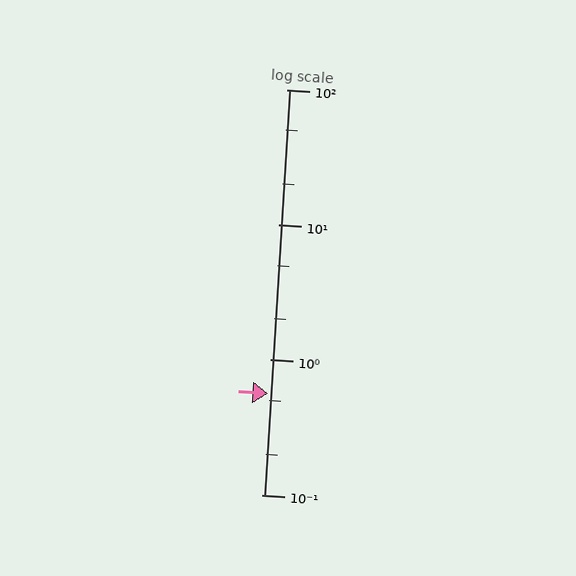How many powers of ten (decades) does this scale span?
The scale spans 3 decades, from 0.1 to 100.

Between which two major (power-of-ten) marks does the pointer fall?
The pointer is between 0.1 and 1.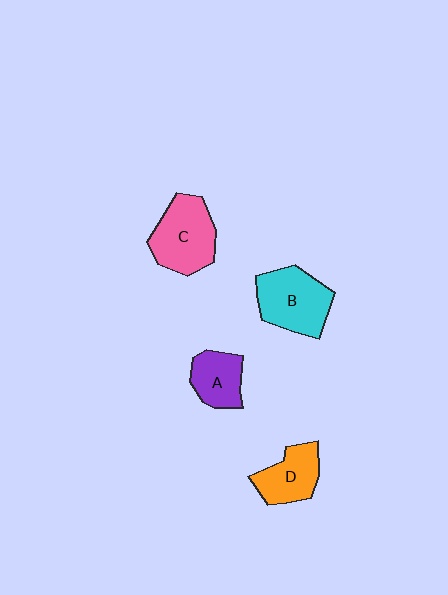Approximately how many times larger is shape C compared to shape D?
Approximately 1.4 times.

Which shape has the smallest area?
Shape A (purple).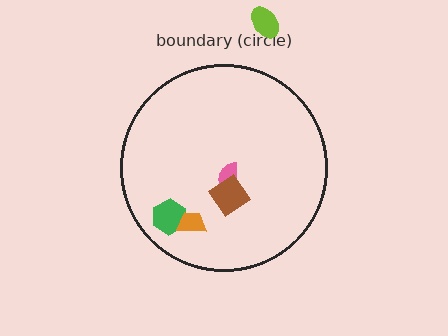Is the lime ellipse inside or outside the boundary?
Outside.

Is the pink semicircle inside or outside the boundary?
Inside.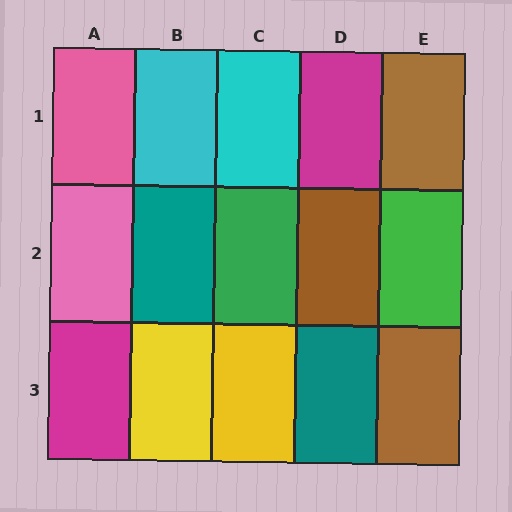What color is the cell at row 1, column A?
Pink.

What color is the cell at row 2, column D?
Brown.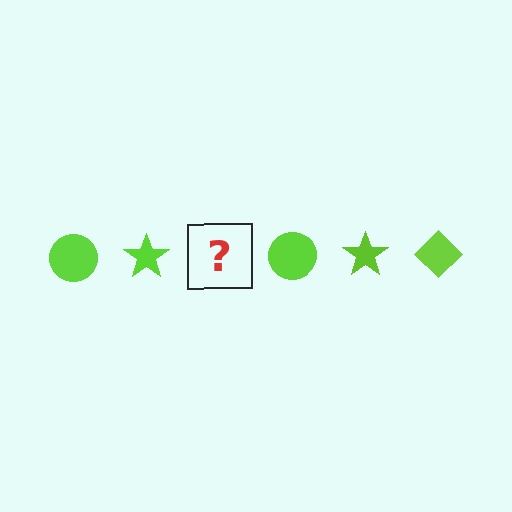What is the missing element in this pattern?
The missing element is a lime diamond.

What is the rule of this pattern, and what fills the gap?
The rule is that the pattern cycles through circle, star, diamond shapes in lime. The gap should be filled with a lime diamond.